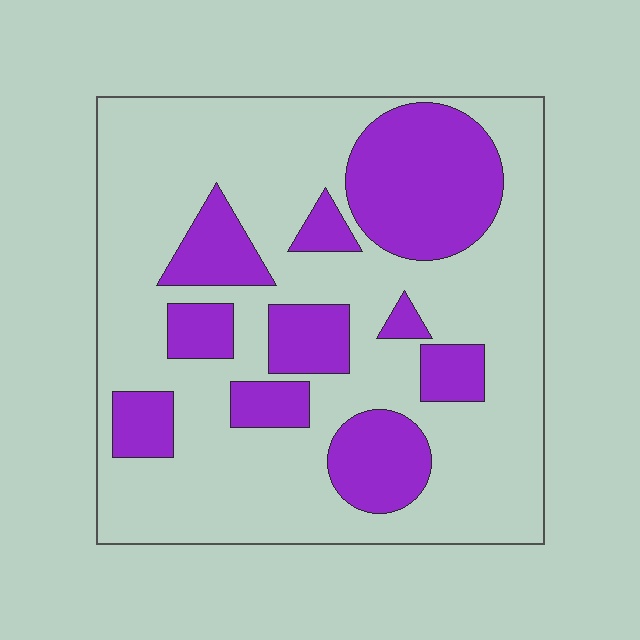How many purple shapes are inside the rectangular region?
10.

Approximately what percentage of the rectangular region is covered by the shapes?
Approximately 30%.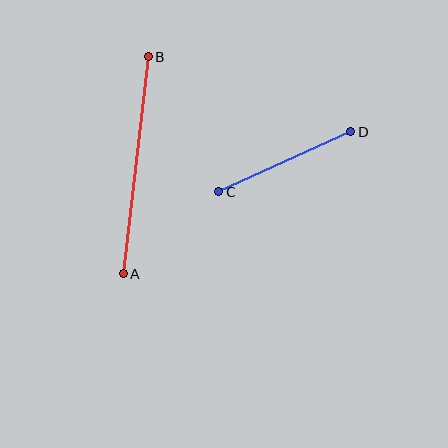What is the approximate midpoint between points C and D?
The midpoint is at approximately (285, 162) pixels.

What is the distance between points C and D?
The distance is approximately 145 pixels.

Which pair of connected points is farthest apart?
Points A and B are farthest apart.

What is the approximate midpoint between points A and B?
The midpoint is at approximately (136, 165) pixels.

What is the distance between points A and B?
The distance is approximately 218 pixels.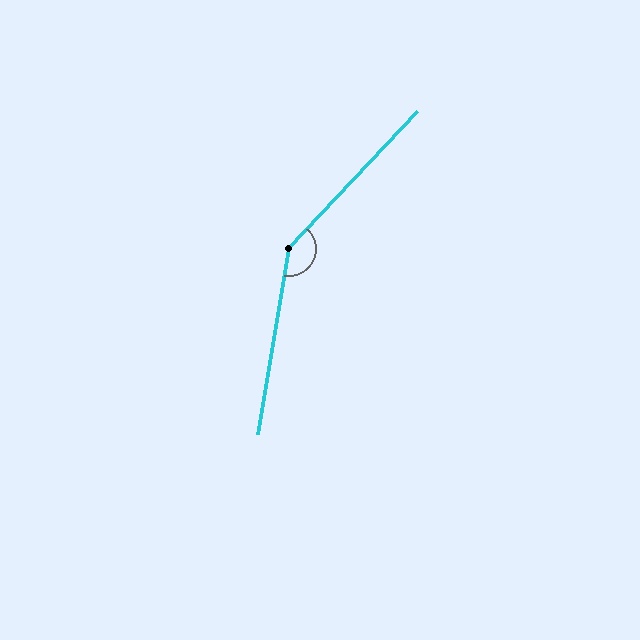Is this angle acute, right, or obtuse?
It is obtuse.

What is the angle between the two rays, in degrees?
Approximately 147 degrees.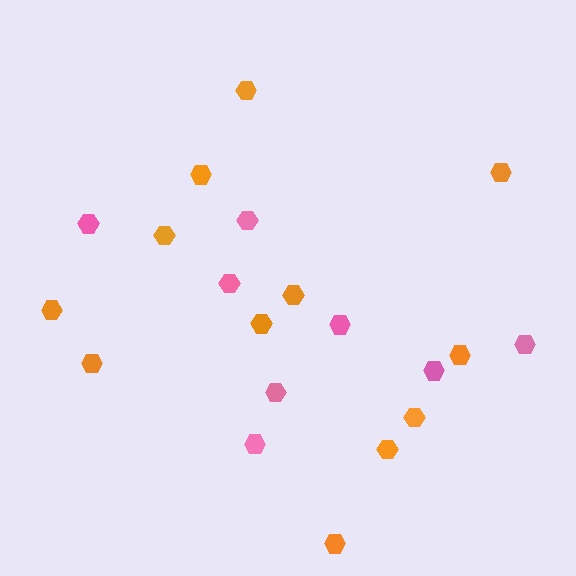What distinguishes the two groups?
There are 2 groups: one group of orange hexagons (12) and one group of pink hexagons (8).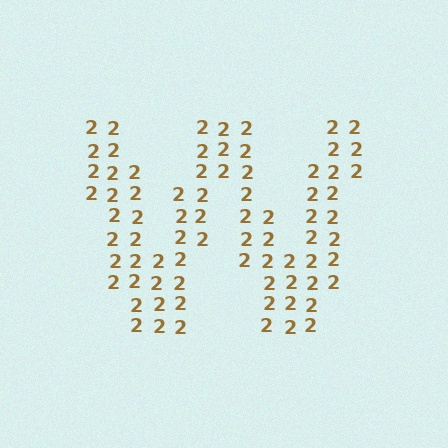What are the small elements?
The small elements are digit 2's.